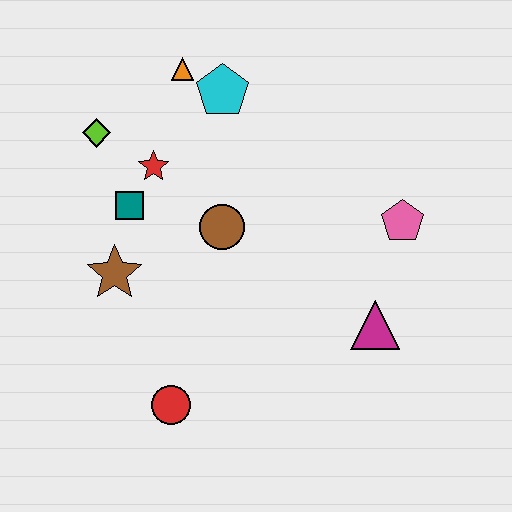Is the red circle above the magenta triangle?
No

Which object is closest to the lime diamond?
The red star is closest to the lime diamond.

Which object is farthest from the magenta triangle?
The lime diamond is farthest from the magenta triangle.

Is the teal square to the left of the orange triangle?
Yes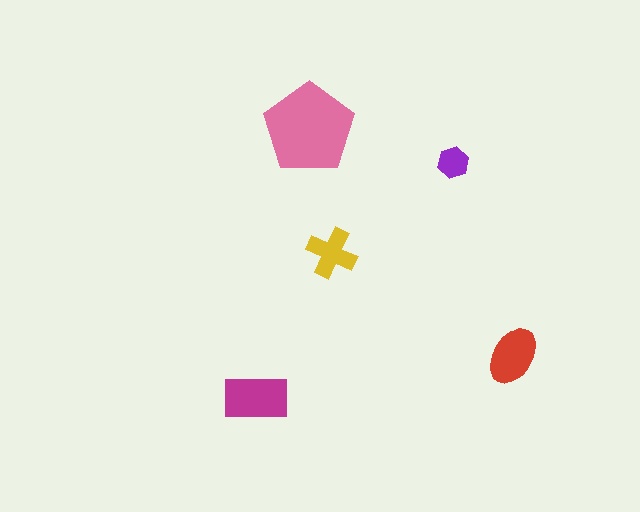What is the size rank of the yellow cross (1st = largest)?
4th.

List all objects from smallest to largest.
The purple hexagon, the yellow cross, the red ellipse, the magenta rectangle, the pink pentagon.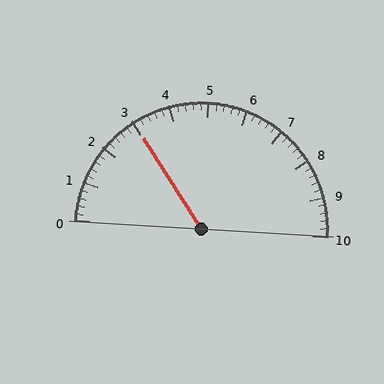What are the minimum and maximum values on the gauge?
The gauge ranges from 0 to 10.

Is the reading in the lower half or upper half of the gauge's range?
The reading is in the lower half of the range (0 to 10).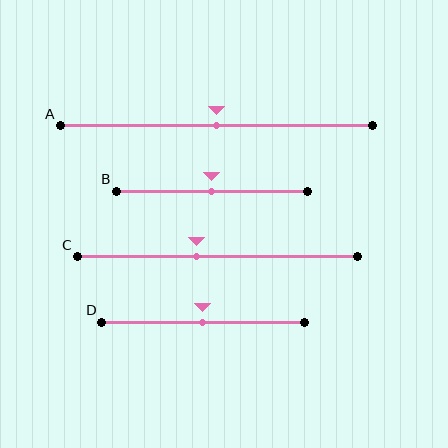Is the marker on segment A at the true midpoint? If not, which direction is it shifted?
Yes, the marker on segment A is at the true midpoint.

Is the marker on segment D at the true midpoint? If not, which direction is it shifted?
Yes, the marker on segment D is at the true midpoint.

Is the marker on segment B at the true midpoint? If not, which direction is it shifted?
Yes, the marker on segment B is at the true midpoint.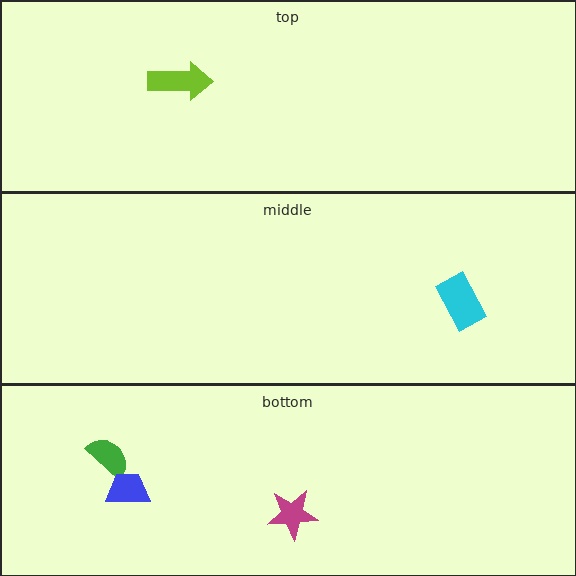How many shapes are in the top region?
1.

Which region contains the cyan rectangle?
The middle region.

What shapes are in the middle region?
The cyan rectangle.